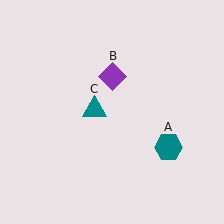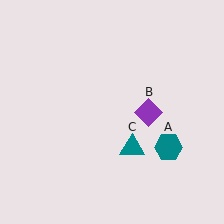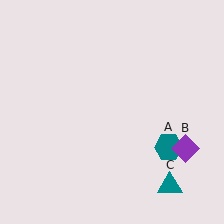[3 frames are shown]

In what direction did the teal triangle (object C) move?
The teal triangle (object C) moved down and to the right.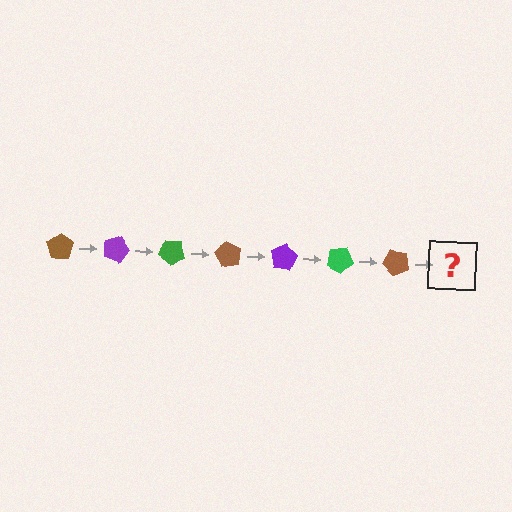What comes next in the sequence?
The next element should be a purple pentagon, rotated 140 degrees from the start.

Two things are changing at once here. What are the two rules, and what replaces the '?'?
The two rules are that it rotates 20 degrees each step and the color cycles through brown, purple, and green. The '?' should be a purple pentagon, rotated 140 degrees from the start.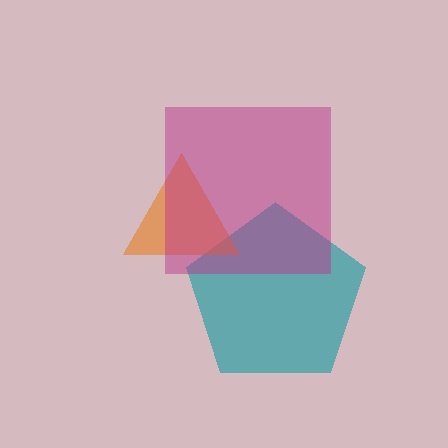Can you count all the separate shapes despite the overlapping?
Yes, there are 3 separate shapes.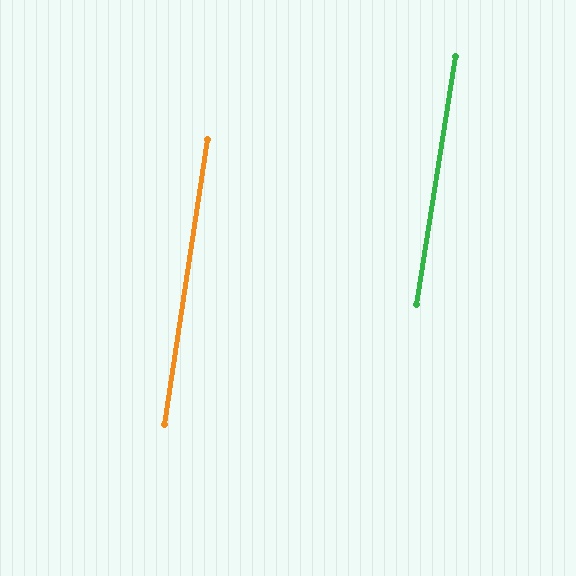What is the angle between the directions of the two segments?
Approximately 0 degrees.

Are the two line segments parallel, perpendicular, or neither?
Parallel — their directions differ by only 0.3°.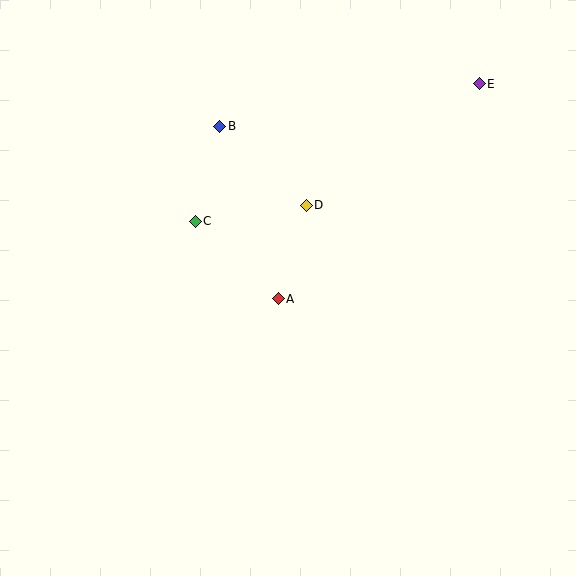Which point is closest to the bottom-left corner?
Point A is closest to the bottom-left corner.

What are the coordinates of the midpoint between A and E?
The midpoint between A and E is at (379, 191).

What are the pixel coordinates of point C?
Point C is at (195, 221).